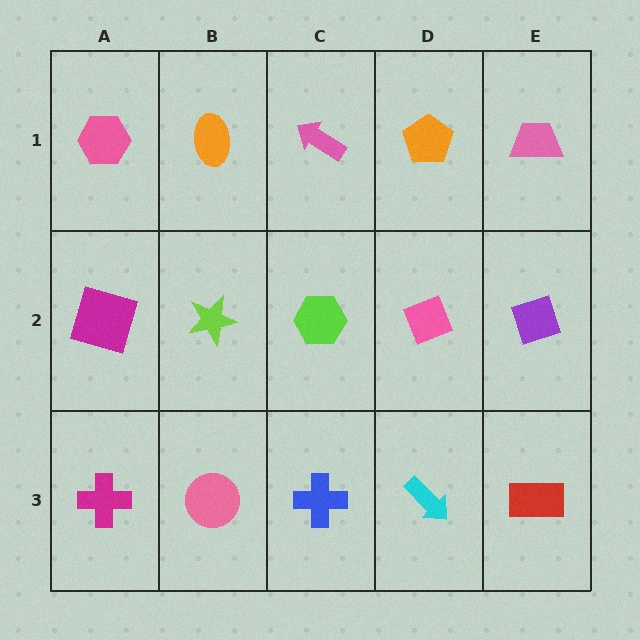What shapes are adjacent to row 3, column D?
A pink diamond (row 2, column D), a blue cross (row 3, column C), a red rectangle (row 3, column E).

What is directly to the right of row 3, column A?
A pink circle.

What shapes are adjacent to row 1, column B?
A lime star (row 2, column B), a pink hexagon (row 1, column A), a pink arrow (row 1, column C).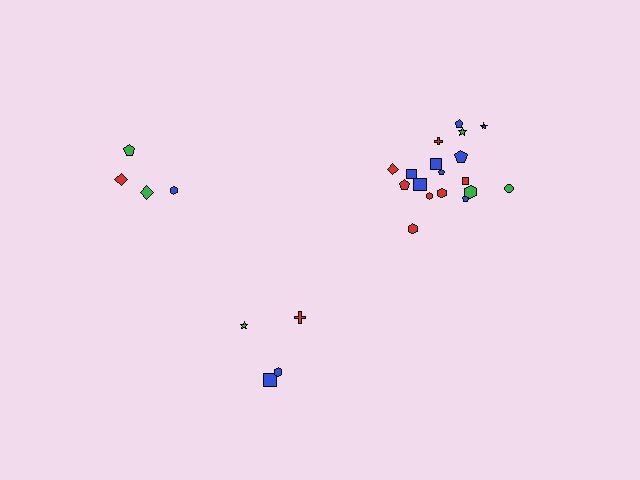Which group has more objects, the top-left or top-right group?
The top-right group.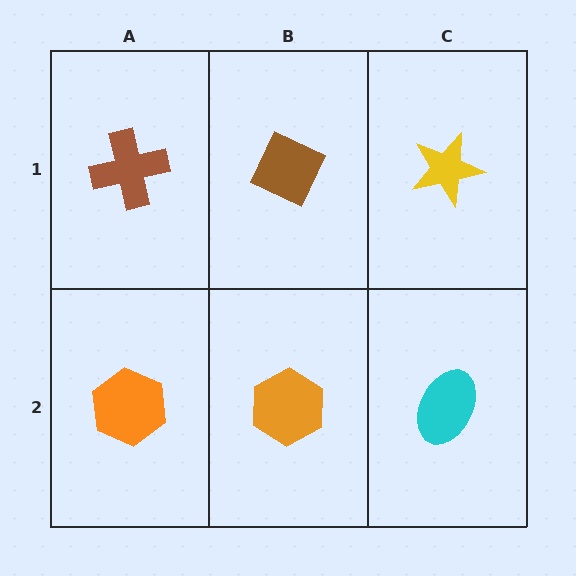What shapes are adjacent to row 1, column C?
A cyan ellipse (row 2, column C), a brown diamond (row 1, column B).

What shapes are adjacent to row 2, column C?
A yellow star (row 1, column C), an orange hexagon (row 2, column B).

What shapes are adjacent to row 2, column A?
A brown cross (row 1, column A), an orange hexagon (row 2, column B).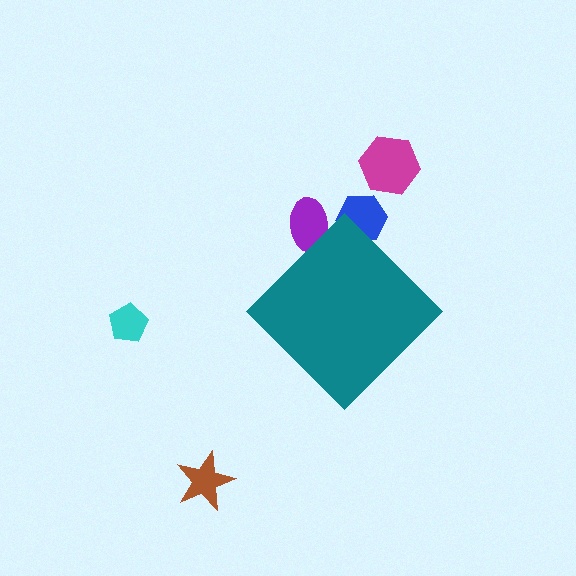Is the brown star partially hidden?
No, the brown star is fully visible.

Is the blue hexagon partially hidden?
Yes, the blue hexagon is partially hidden behind the teal diamond.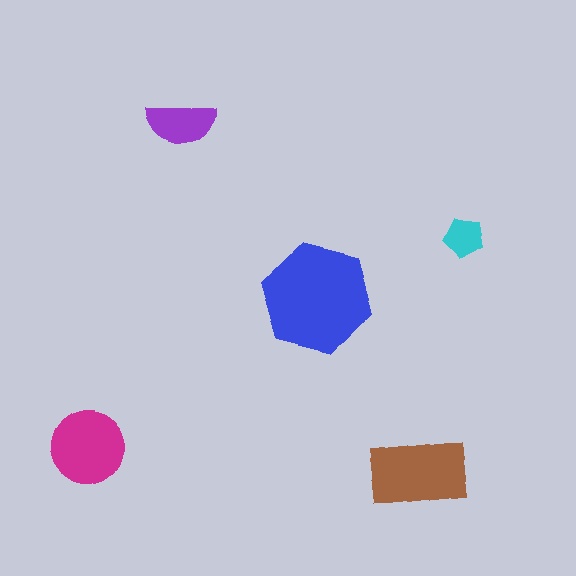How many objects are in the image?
There are 5 objects in the image.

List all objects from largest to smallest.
The blue hexagon, the brown rectangle, the magenta circle, the purple semicircle, the cyan pentagon.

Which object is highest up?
The purple semicircle is topmost.